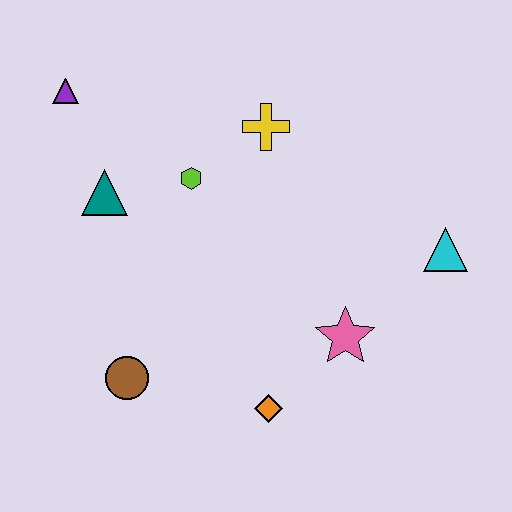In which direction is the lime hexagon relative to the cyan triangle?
The lime hexagon is to the left of the cyan triangle.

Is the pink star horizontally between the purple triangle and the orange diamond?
No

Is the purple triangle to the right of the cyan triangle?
No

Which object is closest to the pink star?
The orange diamond is closest to the pink star.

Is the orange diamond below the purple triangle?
Yes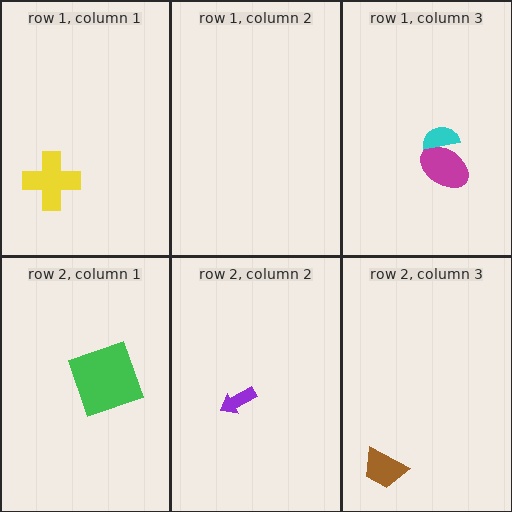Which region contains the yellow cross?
The row 1, column 1 region.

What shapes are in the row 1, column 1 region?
The yellow cross.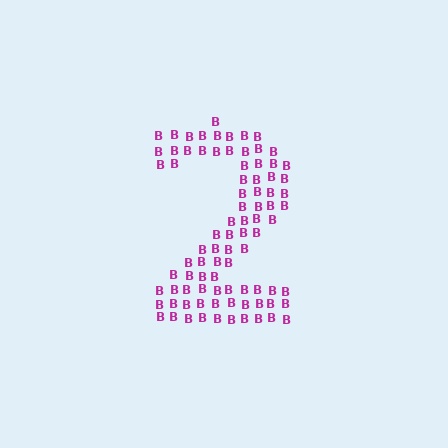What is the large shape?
The large shape is the digit 2.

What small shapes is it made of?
It is made of small letter B's.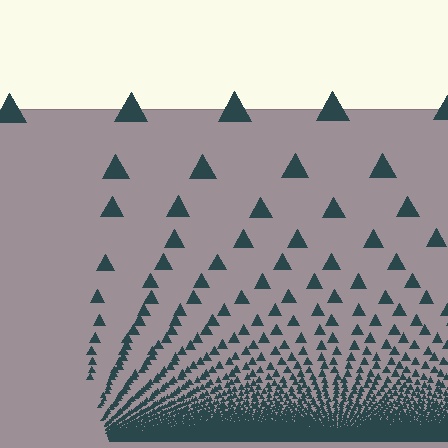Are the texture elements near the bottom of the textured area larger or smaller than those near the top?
Smaller. The gradient is inverted — elements near the bottom are smaller and denser.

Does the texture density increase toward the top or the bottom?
Density increases toward the bottom.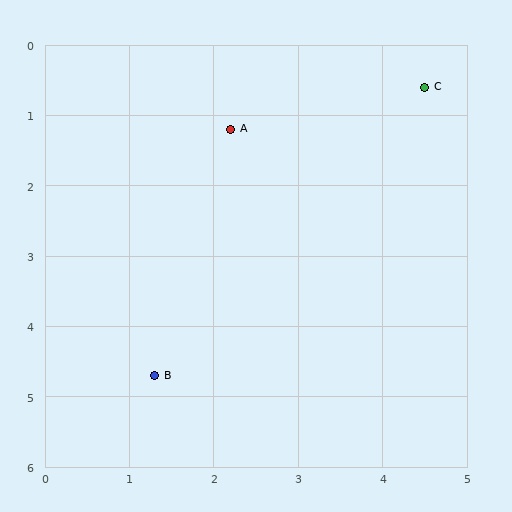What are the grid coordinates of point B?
Point B is at approximately (1.3, 4.7).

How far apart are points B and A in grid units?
Points B and A are about 3.6 grid units apart.